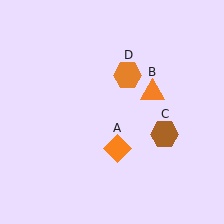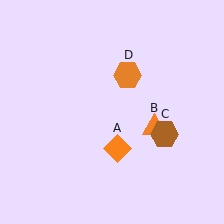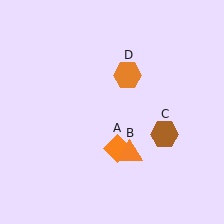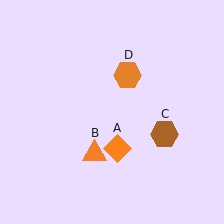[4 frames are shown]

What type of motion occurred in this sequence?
The orange triangle (object B) rotated clockwise around the center of the scene.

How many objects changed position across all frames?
1 object changed position: orange triangle (object B).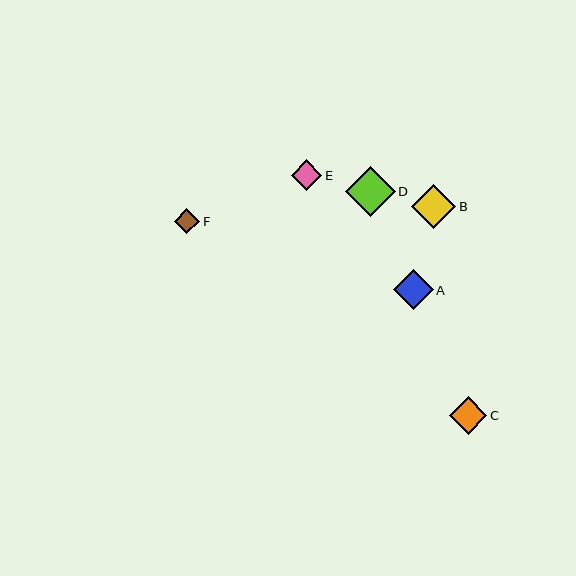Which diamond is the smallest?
Diamond F is the smallest with a size of approximately 25 pixels.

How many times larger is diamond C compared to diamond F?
Diamond C is approximately 1.5 times the size of diamond F.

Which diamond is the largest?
Diamond D is the largest with a size of approximately 50 pixels.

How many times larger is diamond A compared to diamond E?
Diamond A is approximately 1.3 times the size of diamond E.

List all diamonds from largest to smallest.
From largest to smallest: D, B, A, C, E, F.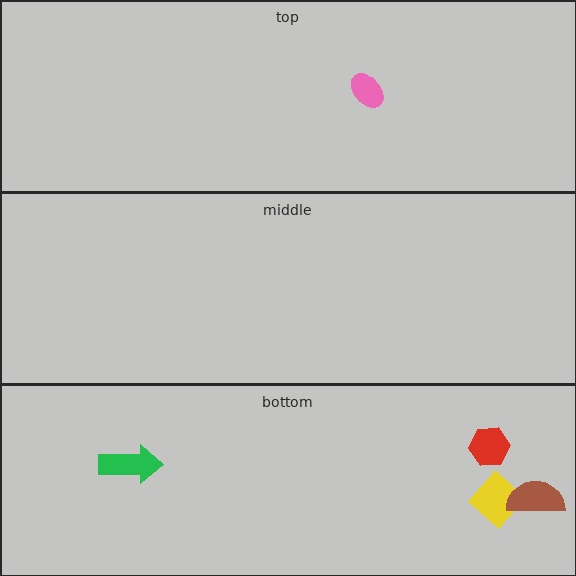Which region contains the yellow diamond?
The bottom region.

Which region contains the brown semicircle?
The bottom region.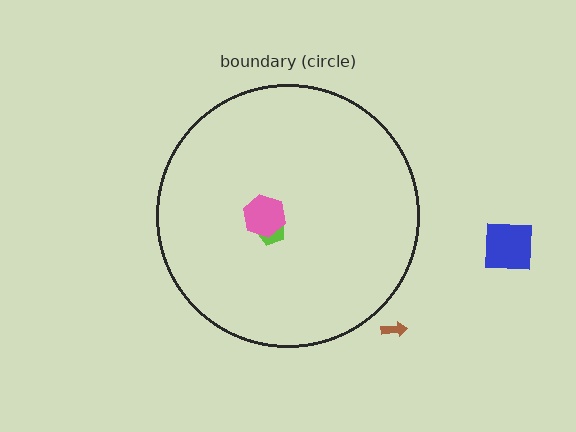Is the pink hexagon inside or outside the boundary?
Inside.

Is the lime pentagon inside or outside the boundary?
Inside.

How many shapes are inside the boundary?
2 inside, 2 outside.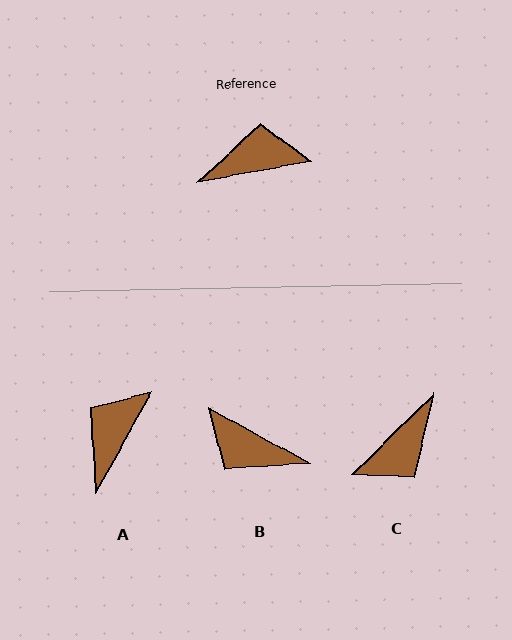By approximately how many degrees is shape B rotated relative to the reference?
Approximately 141 degrees counter-clockwise.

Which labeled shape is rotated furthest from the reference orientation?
C, about 146 degrees away.